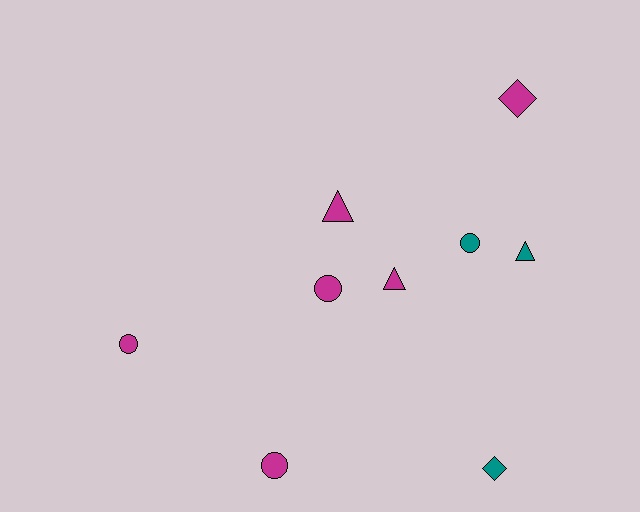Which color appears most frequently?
Magenta, with 6 objects.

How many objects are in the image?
There are 9 objects.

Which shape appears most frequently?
Circle, with 4 objects.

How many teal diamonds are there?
There is 1 teal diamond.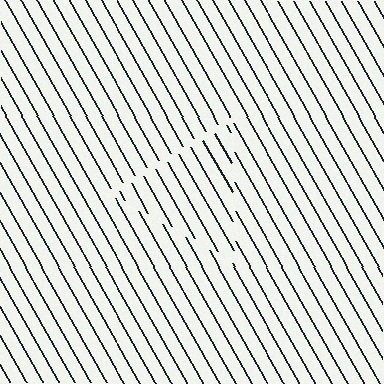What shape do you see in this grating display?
An illusory triangle. The interior of the shape contains the same grating, shifted by half a period — the contour is defined by the phase discontinuity where line-ends from the inner and outer gratings abut.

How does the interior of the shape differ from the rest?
The interior of the shape contains the same grating, shifted by half a period — the contour is defined by the phase discontinuity where line-ends from the inner and outer gratings abut.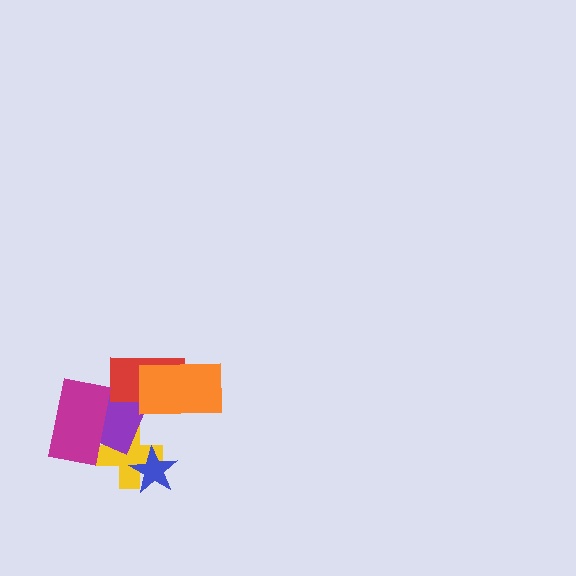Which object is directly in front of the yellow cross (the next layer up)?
The purple rectangle is directly in front of the yellow cross.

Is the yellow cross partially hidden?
Yes, it is partially covered by another shape.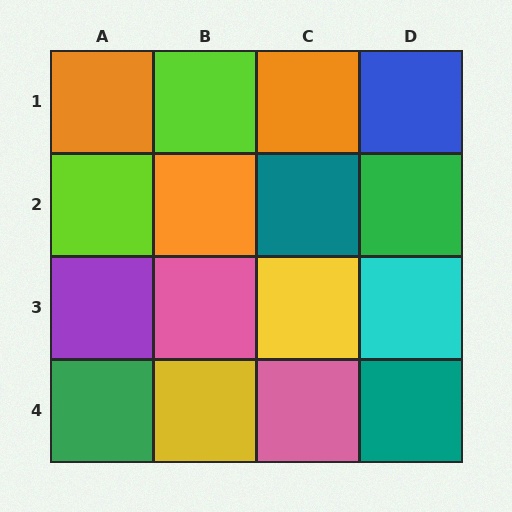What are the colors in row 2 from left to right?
Lime, orange, teal, green.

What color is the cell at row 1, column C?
Orange.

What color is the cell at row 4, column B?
Yellow.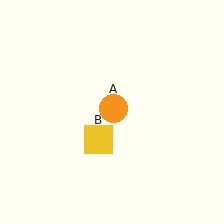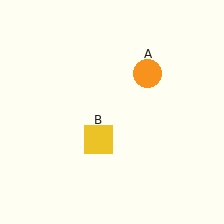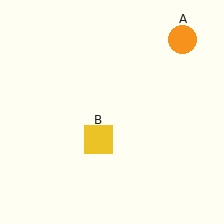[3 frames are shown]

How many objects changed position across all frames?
1 object changed position: orange circle (object A).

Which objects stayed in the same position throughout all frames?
Yellow square (object B) remained stationary.